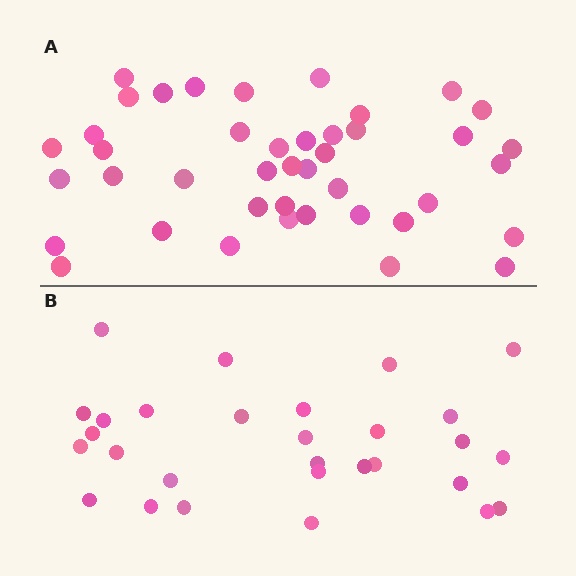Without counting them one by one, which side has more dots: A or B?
Region A (the top region) has more dots.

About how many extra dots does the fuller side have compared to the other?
Region A has approximately 15 more dots than region B.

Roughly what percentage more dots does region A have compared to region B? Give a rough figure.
About 45% more.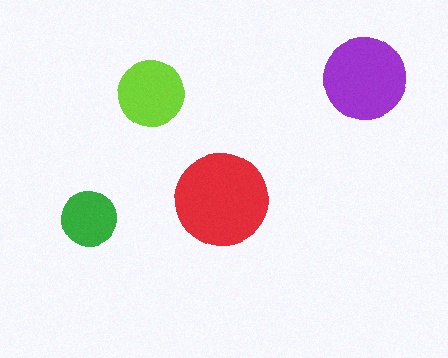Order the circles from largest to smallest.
the red one, the purple one, the lime one, the green one.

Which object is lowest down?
The green circle is bottommost.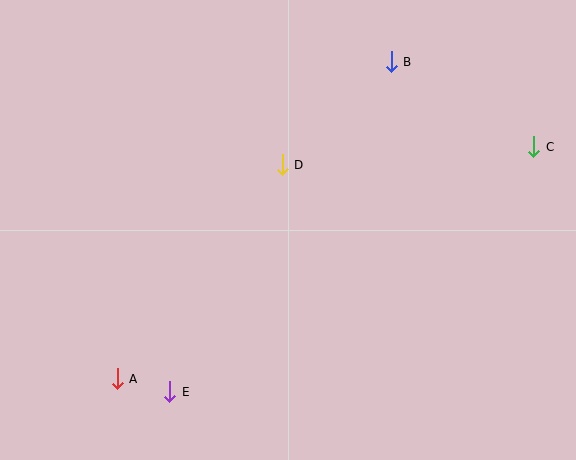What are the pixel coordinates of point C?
Point C is at (534, 147).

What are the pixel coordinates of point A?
Point A is at (117, 379).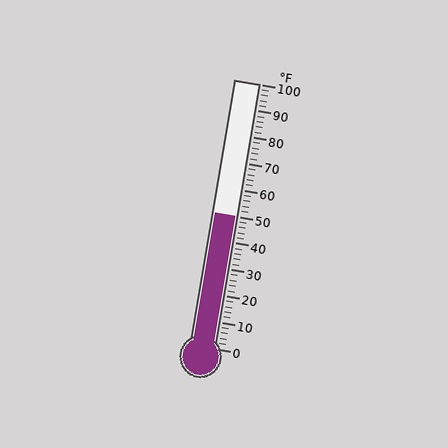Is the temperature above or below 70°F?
The temperature is below 70°F.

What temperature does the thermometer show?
The thermometer shows approximately 50°F.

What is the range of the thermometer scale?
The thermometer scale ranges from 0°F to 100°F.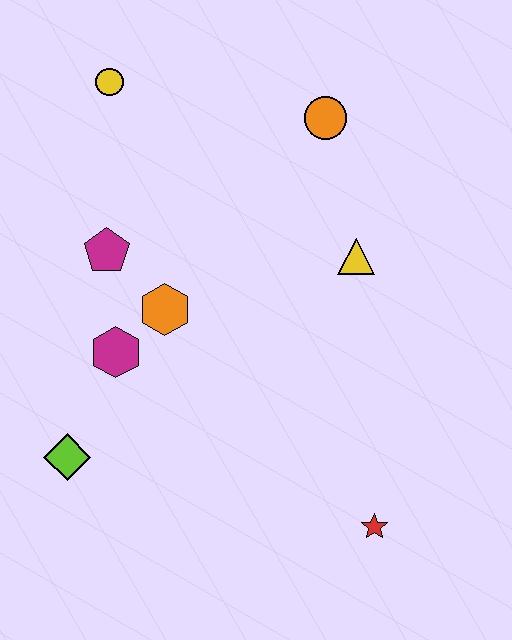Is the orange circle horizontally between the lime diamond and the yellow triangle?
Yes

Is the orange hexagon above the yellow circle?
No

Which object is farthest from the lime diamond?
The orange circle is farthest from the lime diamond.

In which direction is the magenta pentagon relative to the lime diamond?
The magenta pentagon is above the lime diamond.